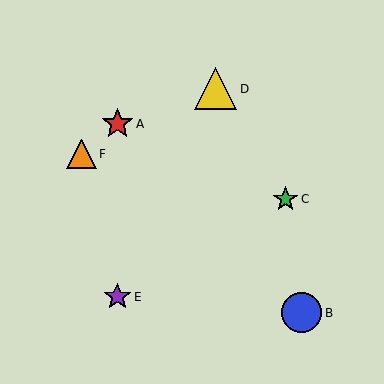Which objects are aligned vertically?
Objects A, E are aligned vertically.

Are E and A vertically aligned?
Yes, both are at x≈117.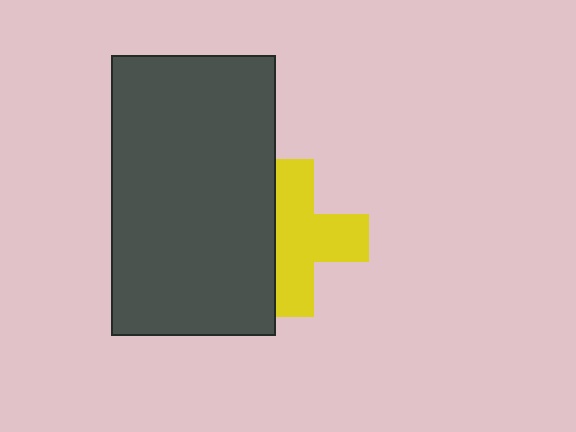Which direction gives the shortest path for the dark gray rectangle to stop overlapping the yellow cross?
Moving left gives the shortest separation.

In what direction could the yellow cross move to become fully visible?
The yellow cross could move right. That would shift it out from behind the dark gray rectangle entirely.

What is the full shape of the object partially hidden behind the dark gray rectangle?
The partially hidden object is a yellow cross.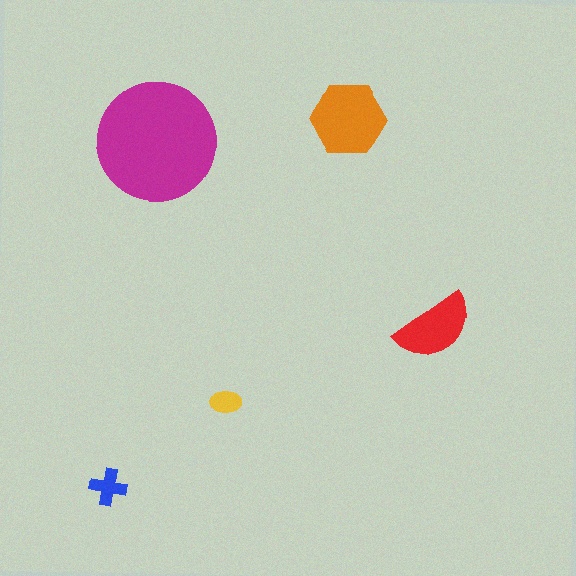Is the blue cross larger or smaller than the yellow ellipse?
Larger.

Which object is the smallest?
The yellow ellipse.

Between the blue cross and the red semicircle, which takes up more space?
The red semicircle.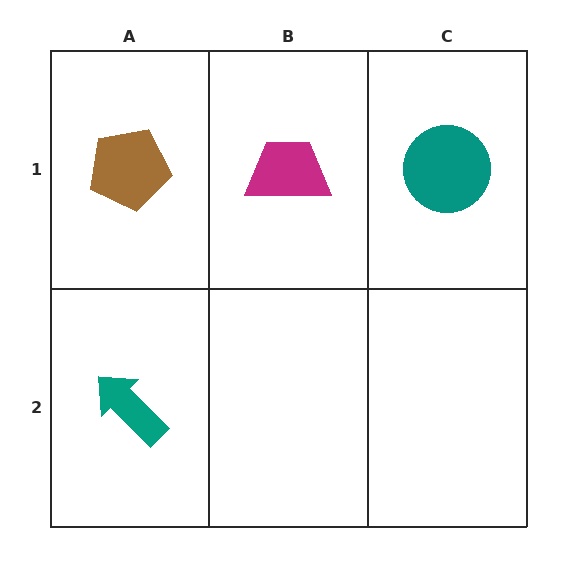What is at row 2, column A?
A teal arrow.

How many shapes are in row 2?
1 shape.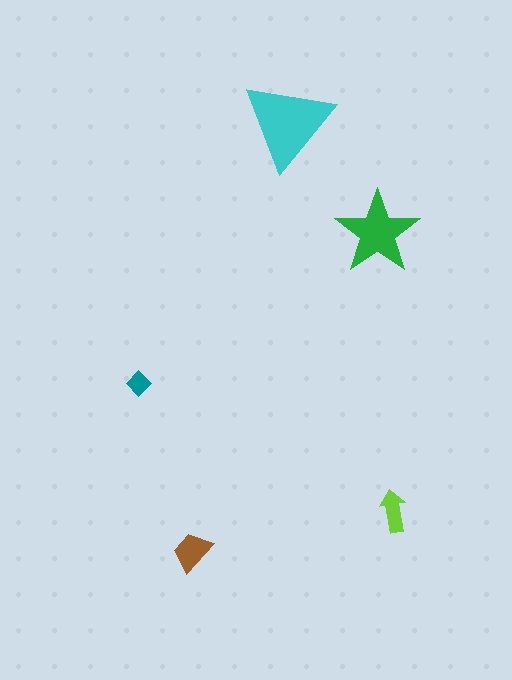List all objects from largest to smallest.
The cyan triangle, the green star, the brown trapezoid, the lime arrow, the teal diamond.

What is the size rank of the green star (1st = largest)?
2nd.